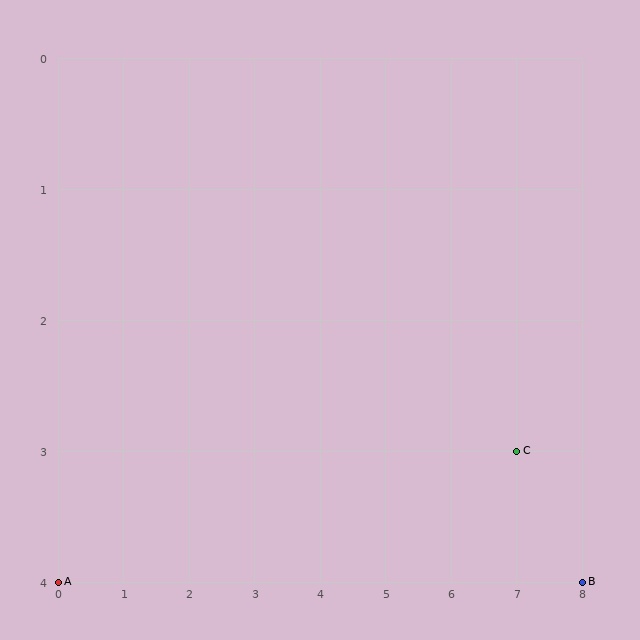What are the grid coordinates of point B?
Point B is at grid coordinates (8, 4).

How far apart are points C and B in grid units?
Points C and B are 1 column and 1 row apart (about 1.4 grid units diagonally).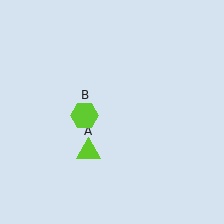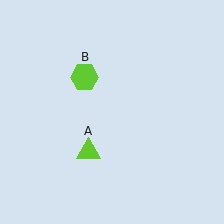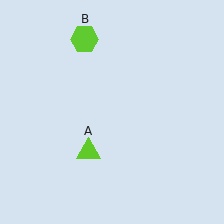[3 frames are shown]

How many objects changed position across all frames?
1 object changed position: lime hexagon (object B).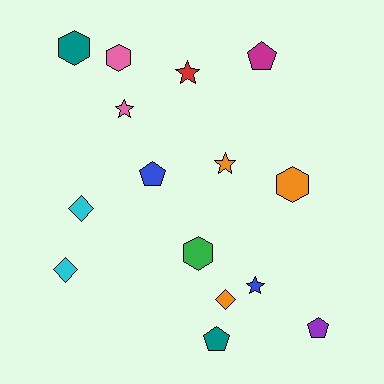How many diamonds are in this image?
There are 3 diamonds.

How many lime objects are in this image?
There are no lime objects.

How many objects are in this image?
There are 15 objects.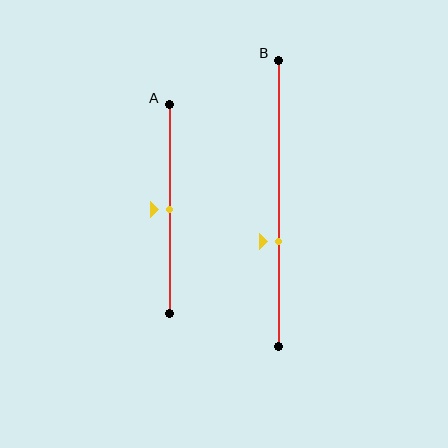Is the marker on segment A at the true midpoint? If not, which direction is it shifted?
Yes, the marker on segment A is at the true midpoint.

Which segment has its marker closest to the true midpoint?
Segment A has its marker closest to the true midpoint.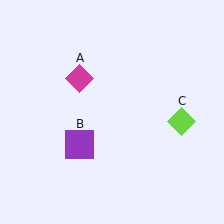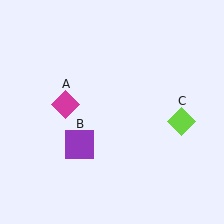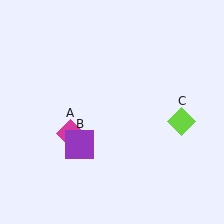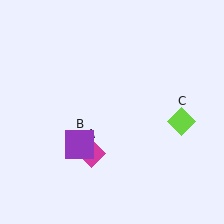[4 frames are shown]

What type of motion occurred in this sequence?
The magenta diamond (object A) rotated counterclockwise around the center of the scene.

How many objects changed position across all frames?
1 object changed position: magenta diamond (object A).